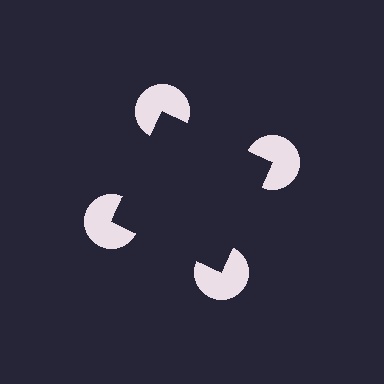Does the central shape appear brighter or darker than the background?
It typically appears slightly darker than the background, even though no actual brightness change is drawn.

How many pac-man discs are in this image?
There are 4 — one at each vertex of the illusory square.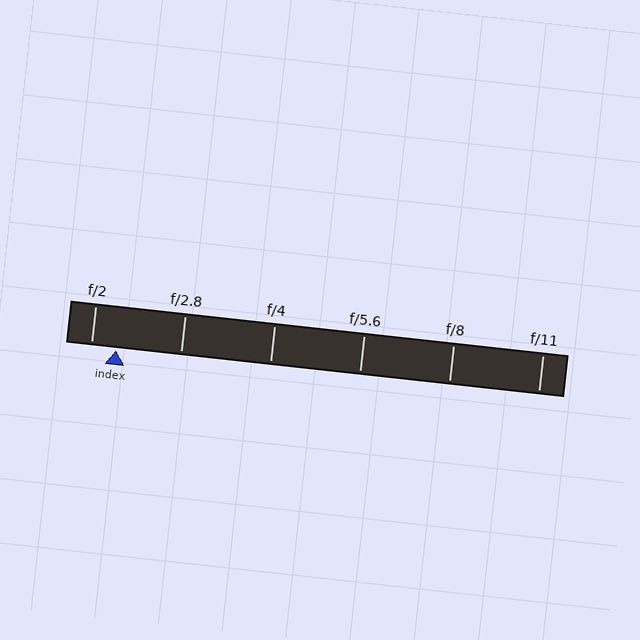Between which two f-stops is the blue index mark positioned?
The index mark is between f/2 and f/2.8.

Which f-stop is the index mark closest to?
The index mark is closest to f/2.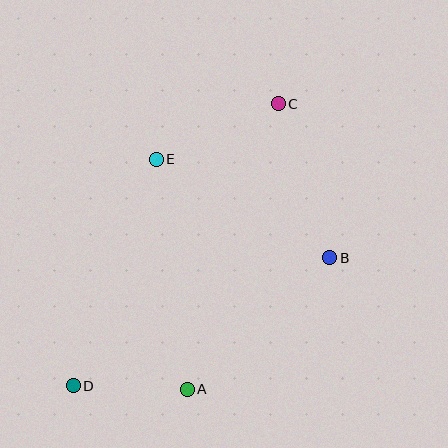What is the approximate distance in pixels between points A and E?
The distance between A and E is approximately 232 pixels.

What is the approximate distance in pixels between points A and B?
The distance between A and B is approximately 194 pixels.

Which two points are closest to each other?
Points A and D are closest to each other.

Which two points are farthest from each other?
Points C and D are farthest from each other.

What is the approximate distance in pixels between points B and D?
The distance between B and D is approximately 287 pixels.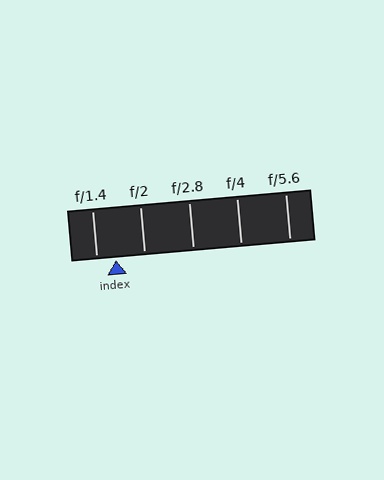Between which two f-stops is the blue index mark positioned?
The index mark is between f/1.4 and f/2.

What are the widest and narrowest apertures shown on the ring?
The widest aperture shown is f/1.4 and the narrowest is f/5.6.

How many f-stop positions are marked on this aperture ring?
There are 5 f-stop positions marked.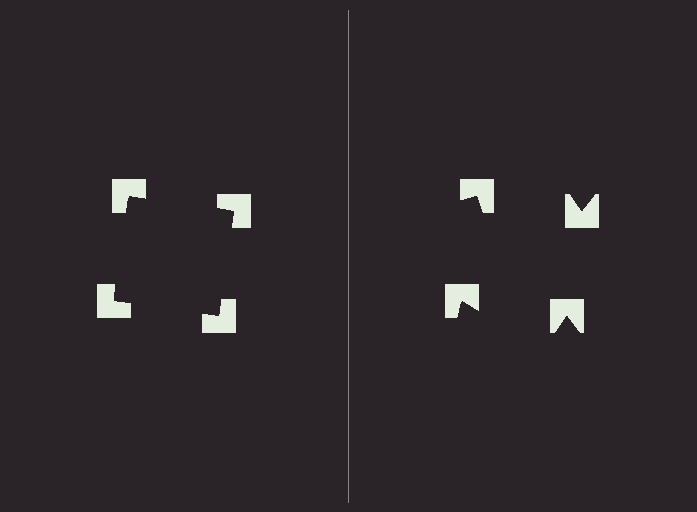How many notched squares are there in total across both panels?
8 — 4 on each side.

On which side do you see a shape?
An illusory square appears on the left side. On the right side the wedge cuts are rotated, so no coherent shape forms.